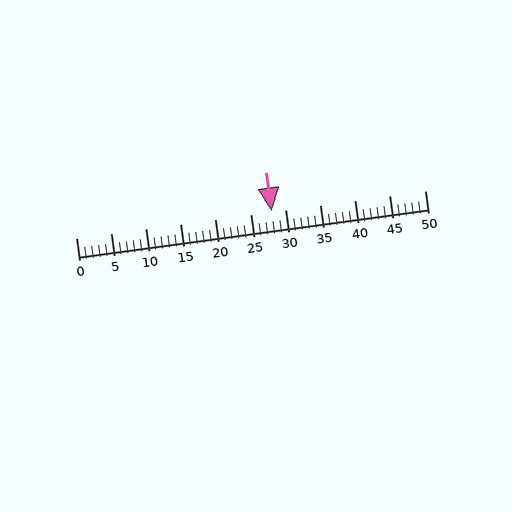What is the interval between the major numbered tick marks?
The major tick marks are spaced 5 units apart.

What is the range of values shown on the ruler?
The ruler shows values from 0 to 50.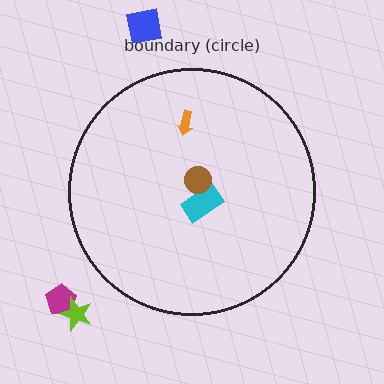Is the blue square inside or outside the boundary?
Outside.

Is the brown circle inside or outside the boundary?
Inside.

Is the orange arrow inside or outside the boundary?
Inside.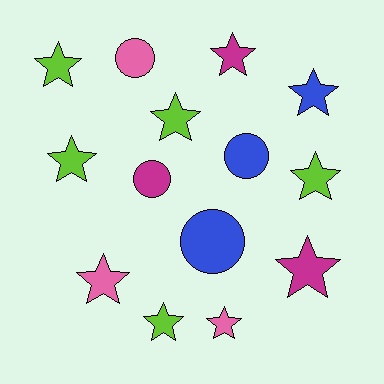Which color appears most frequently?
Lime, with 5 objects.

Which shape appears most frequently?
Star, with 10 objects.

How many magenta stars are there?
There are 2 magenta stars.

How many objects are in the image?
There are 14 objects.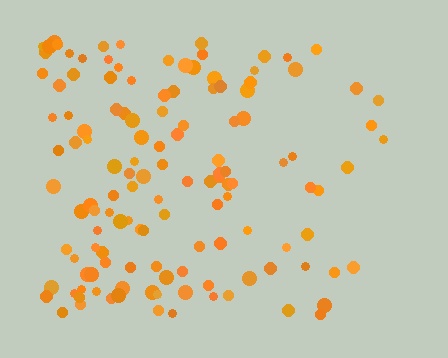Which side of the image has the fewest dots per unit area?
The right.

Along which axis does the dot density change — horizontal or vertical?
Horizontal.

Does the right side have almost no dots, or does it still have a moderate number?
Still a moderate number, just noticeably fewer than the left.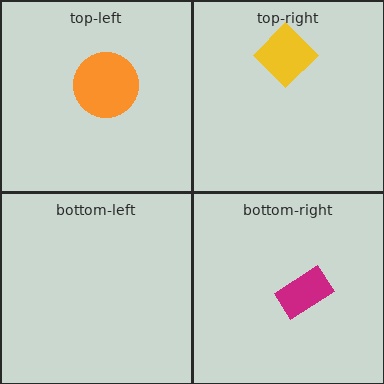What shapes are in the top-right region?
The yellow diamond.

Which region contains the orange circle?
The top-left region.